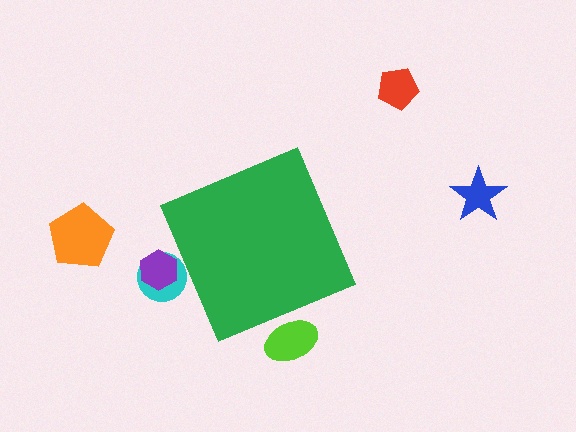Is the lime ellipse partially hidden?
Yes, the lime ellipse is partially hidden behind the green diamond.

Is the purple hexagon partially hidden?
Yes, the purple hexagon is partially hidden behind the green diamond.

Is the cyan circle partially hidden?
Yes, the cyan circle is partially hidden behind the green diamond.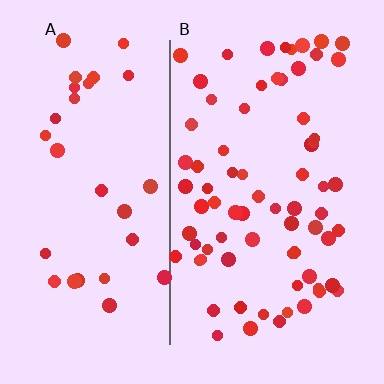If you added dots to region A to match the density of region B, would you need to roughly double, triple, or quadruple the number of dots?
Approximately double.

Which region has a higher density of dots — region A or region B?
B (the right).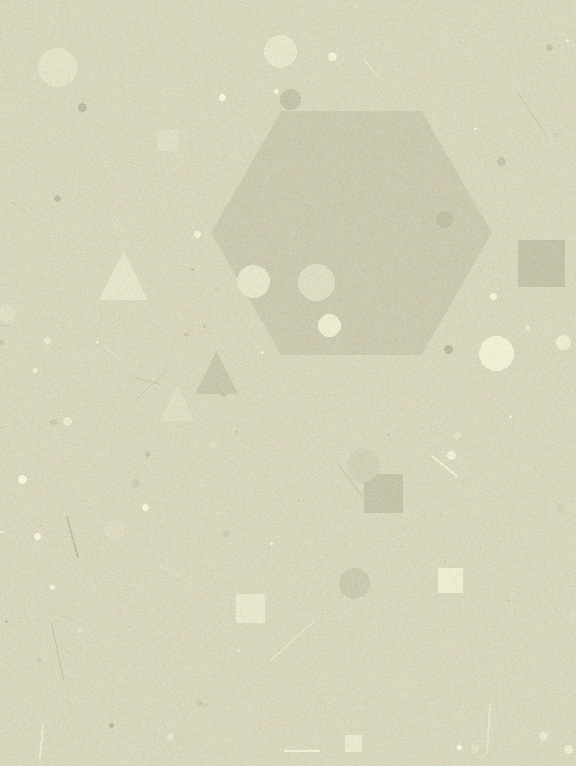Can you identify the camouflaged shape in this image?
The camouflaged shape is a hexagon.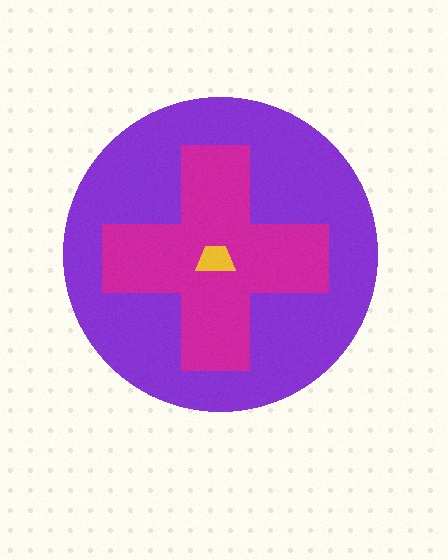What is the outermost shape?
The purple circle.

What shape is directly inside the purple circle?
The magenta cross.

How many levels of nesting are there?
3.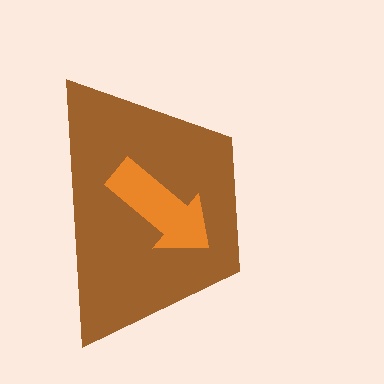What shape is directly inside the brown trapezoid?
The orange arrow.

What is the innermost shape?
The orange arrow.